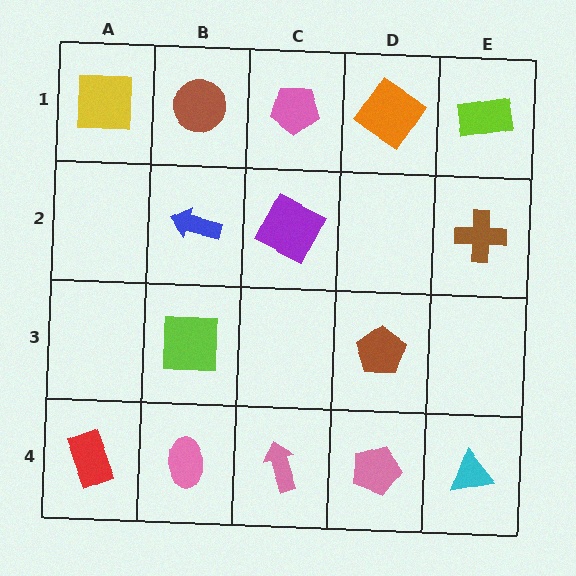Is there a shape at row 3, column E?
No, that cell is empty.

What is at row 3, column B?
A lime square.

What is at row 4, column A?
A red rectangle.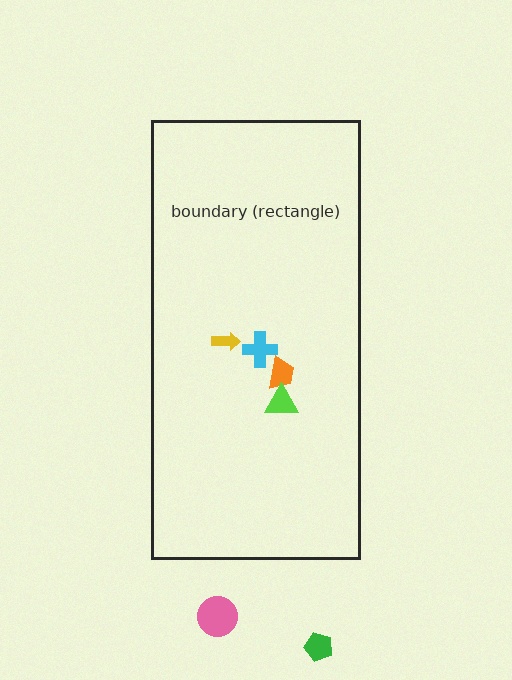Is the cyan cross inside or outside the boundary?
Inside.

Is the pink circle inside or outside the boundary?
Outside.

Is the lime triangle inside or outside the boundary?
Inside.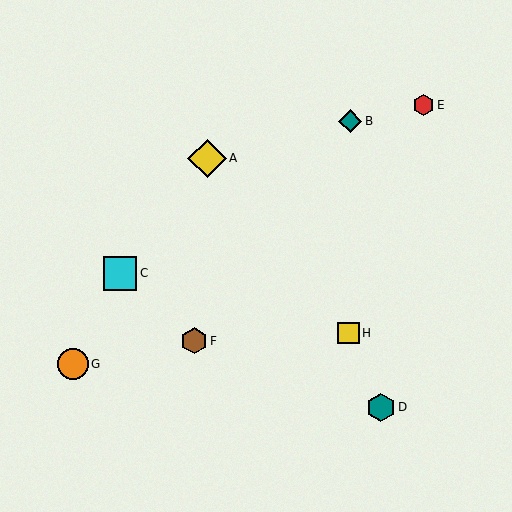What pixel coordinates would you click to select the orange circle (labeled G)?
Click at (73, 364) to select the orange circle G.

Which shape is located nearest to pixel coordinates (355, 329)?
The yellow square (labeled H) at (349, 333) is nearest to that location.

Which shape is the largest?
The yellow diamond (labeled A) is the largest.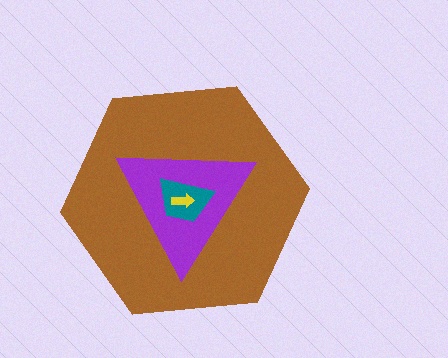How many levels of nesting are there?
4.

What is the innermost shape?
The yellow arrow.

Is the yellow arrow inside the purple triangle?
Yes.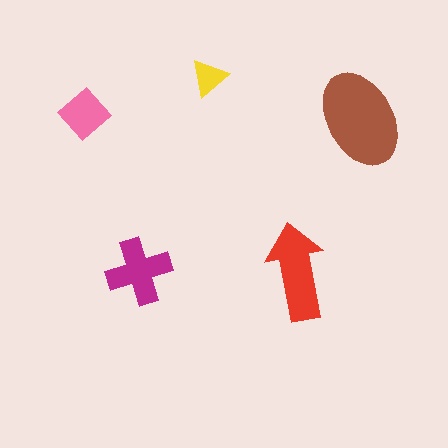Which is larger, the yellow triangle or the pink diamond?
The pink diamond.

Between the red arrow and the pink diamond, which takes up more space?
The red arrow.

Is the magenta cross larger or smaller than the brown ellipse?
Smaller.